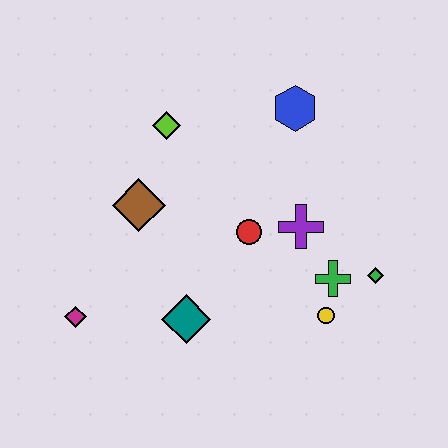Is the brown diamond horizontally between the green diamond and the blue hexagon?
No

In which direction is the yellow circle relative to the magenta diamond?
The yellow circle is to the right of the magenta diamond.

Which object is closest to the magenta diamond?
The teal diamond is closest to the magenta diamond.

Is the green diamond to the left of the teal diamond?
No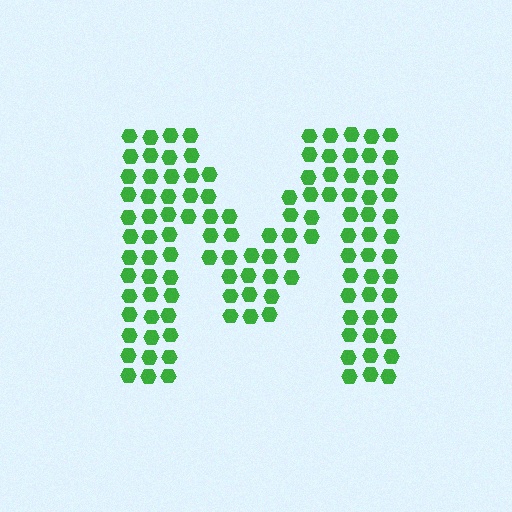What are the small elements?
The small elements are hexagons.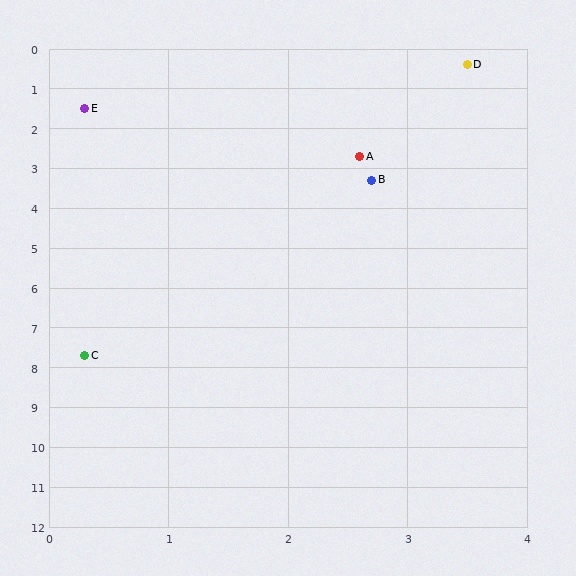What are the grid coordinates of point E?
Point E is at approximately (0.3, 1.5).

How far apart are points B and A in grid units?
Points B and A are about 0.6 grid units apart.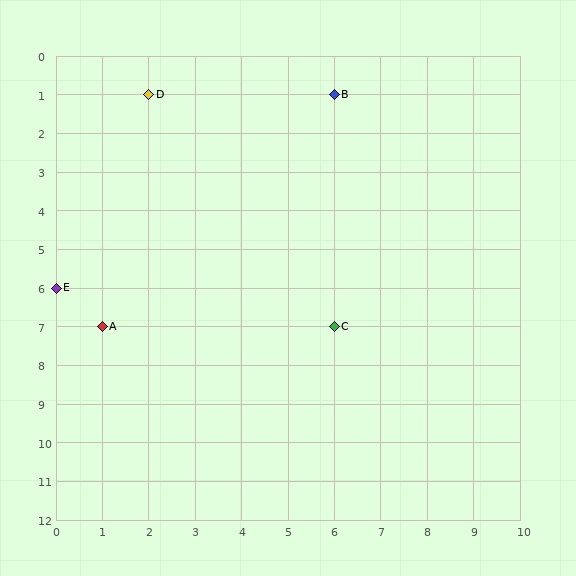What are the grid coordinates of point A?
Point A is at grid coordinates (1, 7).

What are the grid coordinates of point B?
Point B is at grid coordinates (6, 1).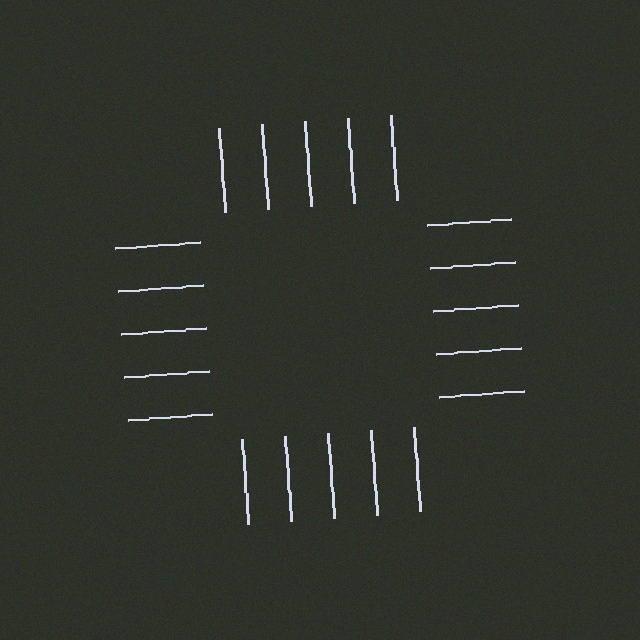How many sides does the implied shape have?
4 sides — the line-ends trace a square.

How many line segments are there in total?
20 — 5 along each of the 4 edges.